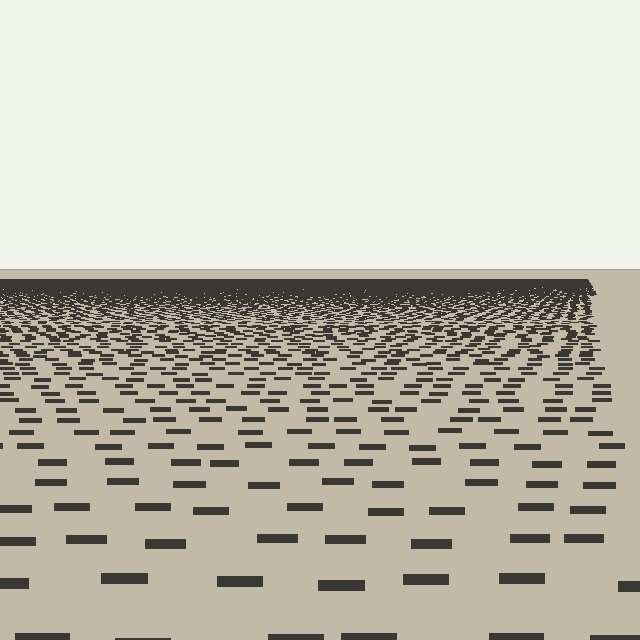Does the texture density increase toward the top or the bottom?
Density increases toward the top.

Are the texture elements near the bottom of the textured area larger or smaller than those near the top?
Larger. Near the bottom, elements are closer to the viewer and appear at a bigger on-screen size.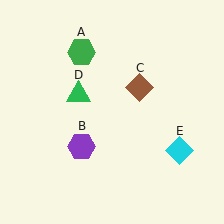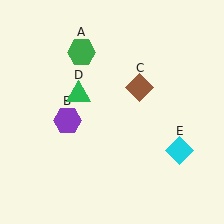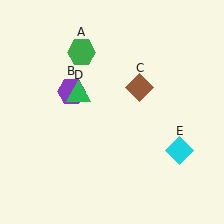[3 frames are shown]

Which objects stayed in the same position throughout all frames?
Green hexagon (object A) and brown diamond (object C) and green triangle (object D) and cyan diamond (object E) remained stationary.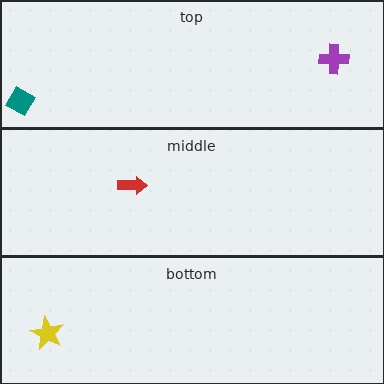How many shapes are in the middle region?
1.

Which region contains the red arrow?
The middle region.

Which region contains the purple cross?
The top region.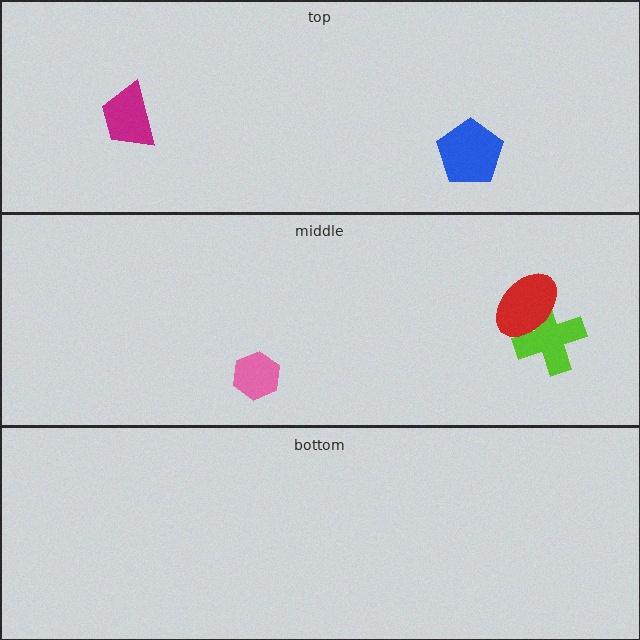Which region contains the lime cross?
The middle region.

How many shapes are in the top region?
2.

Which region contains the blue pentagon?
The top region.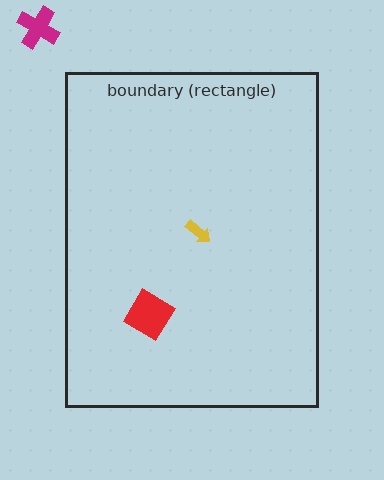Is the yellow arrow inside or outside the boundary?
Inside.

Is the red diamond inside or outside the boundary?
Inside.